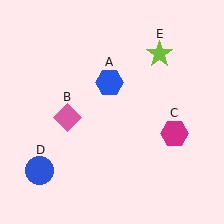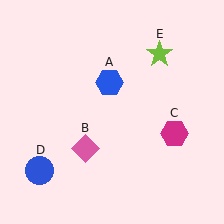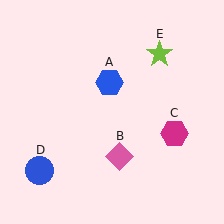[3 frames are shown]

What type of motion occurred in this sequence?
The pink diamond (object B) rotated counterclockwise around the center of the scene.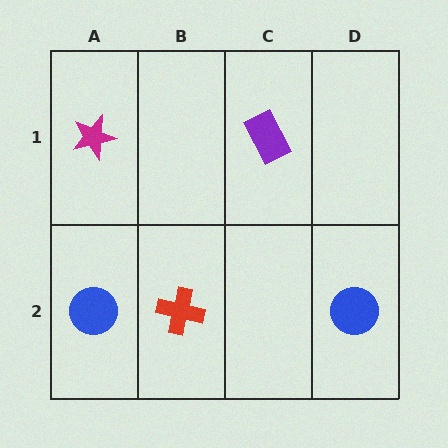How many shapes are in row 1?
2 shapes.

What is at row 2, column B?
A red cross.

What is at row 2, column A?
A blue circle.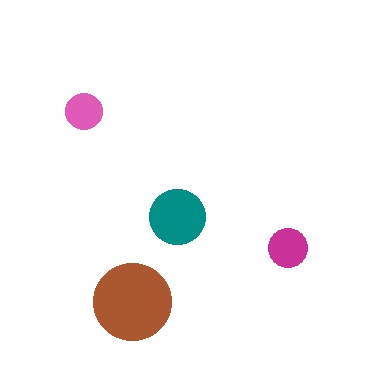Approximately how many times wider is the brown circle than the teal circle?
About 1.5 times wider.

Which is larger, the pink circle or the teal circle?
The teal one.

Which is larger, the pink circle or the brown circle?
The brown one.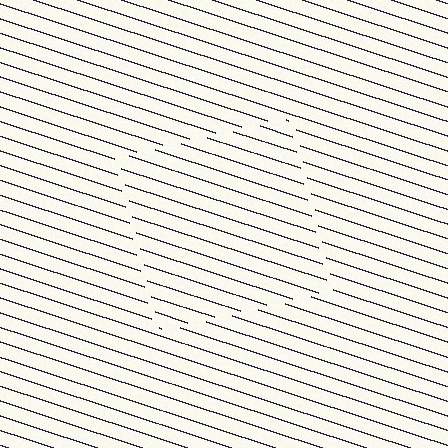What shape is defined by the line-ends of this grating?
An illusory square. The interior of the shape contains the same grating, shifted by half a period — the contour is defined by the phase discontinuity where line-ends from the inner and outer gratings abut.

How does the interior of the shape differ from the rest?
The interior of the shape contains the same grating, shifted by half a period — the contour is defined by the phase discontinuity where line-ends from the inner and outer gratings abut.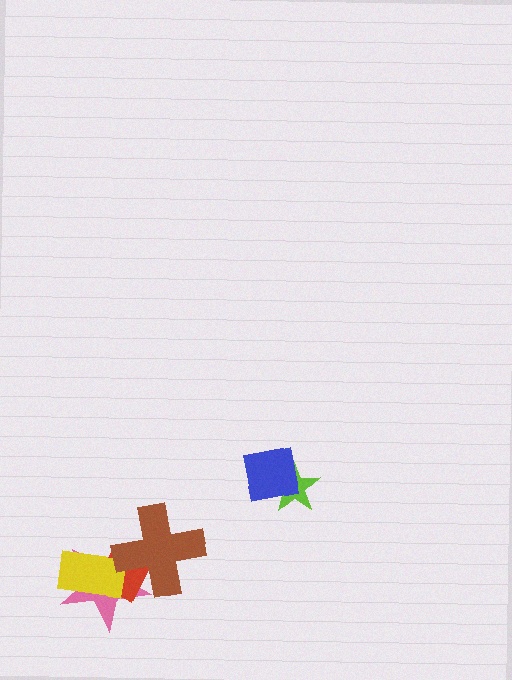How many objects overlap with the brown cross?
2 objects overlap with the brown cross.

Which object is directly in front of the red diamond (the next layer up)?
The yellow rectangle is directly in front of the red diamond.